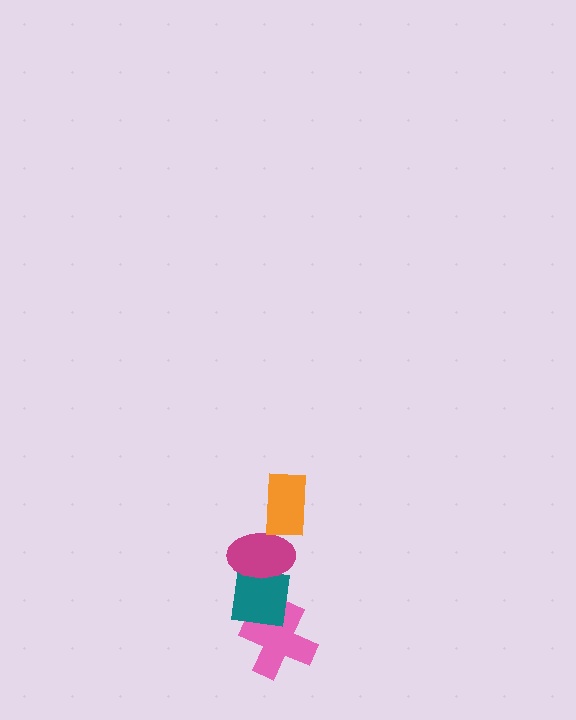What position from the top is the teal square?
The teal square is 3rd from the top.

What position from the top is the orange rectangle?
The orange rectangle is 1st from the top.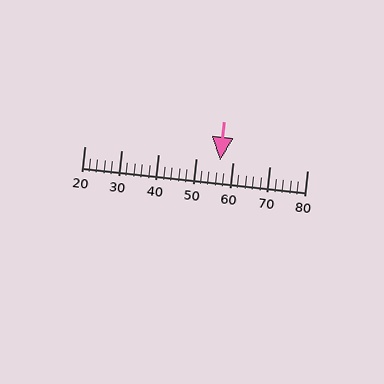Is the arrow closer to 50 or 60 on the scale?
The arrow is closer to 60.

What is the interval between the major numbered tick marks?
The major tick marks are spaced 10 units apart.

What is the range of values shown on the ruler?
The ruler shows values from 20 to 80.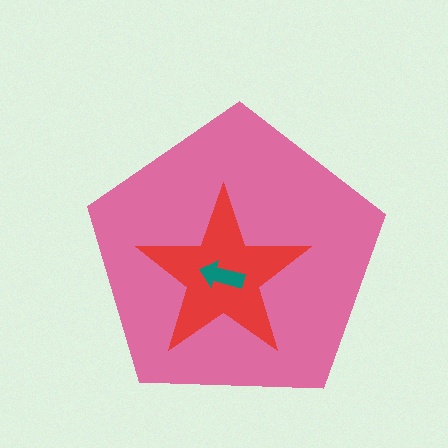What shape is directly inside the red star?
The teal arrow.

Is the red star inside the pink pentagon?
Yes.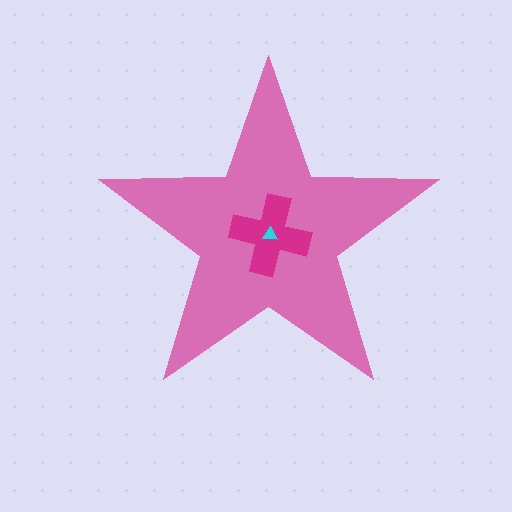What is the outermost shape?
The pink star.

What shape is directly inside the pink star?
The magenta cross.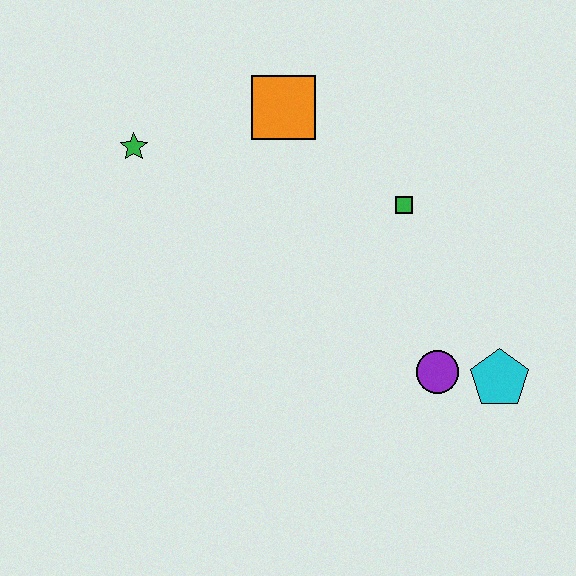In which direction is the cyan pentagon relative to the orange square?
The cyan pentagon is below the orange square.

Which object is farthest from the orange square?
The cyan pentagon is farthest from the orange square.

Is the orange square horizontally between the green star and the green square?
Yes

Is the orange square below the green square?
No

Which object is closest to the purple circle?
The cyan pentagon is closest to the purple circle.